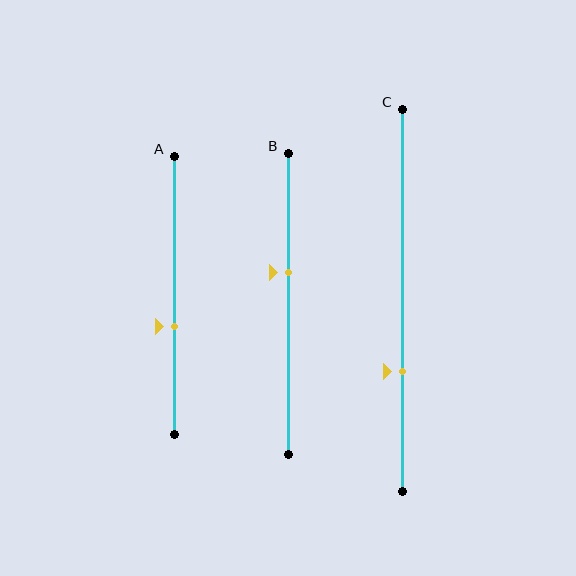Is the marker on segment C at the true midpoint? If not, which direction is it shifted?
No, the marker on segment C is shifted downward by about 19% of the segment length.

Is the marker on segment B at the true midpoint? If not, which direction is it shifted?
No, the marker on segment B is shifted upward by about 10% of the segment length.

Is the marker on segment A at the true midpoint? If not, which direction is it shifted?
No, the marker on segment A is shifted downward by about 11% of the segment length.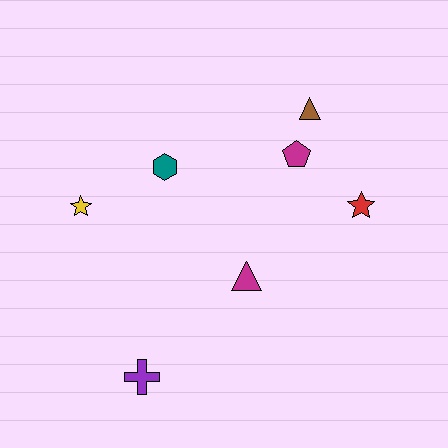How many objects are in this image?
There are 7 objects.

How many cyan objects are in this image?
There are no cyan objects.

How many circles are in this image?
There are no circles.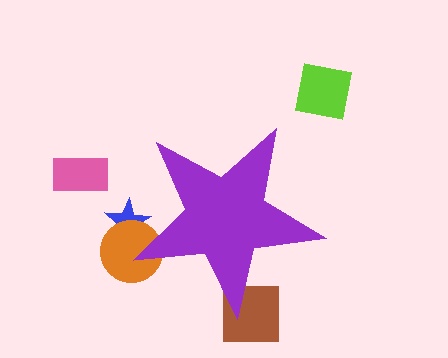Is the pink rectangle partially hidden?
No, the pink rectangle is fully visible.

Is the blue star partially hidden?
Yes, the blue star is partially hidden behind the purple star.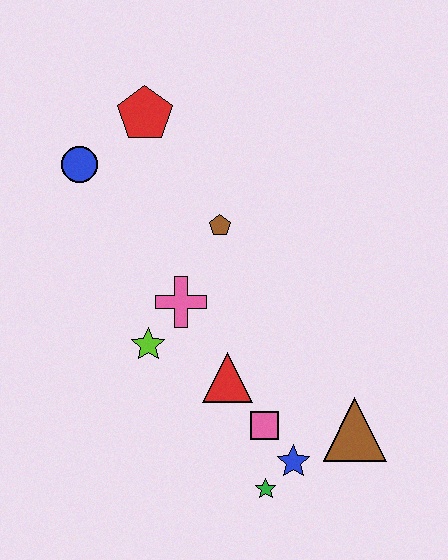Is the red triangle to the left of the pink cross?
No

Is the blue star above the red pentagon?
No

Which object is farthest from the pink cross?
The brown triangle is farthest from the pink cross.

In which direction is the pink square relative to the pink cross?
The pink square is below the pink cross.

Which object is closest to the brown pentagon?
The pink cross is closest to the brown pentagon.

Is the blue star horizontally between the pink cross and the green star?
No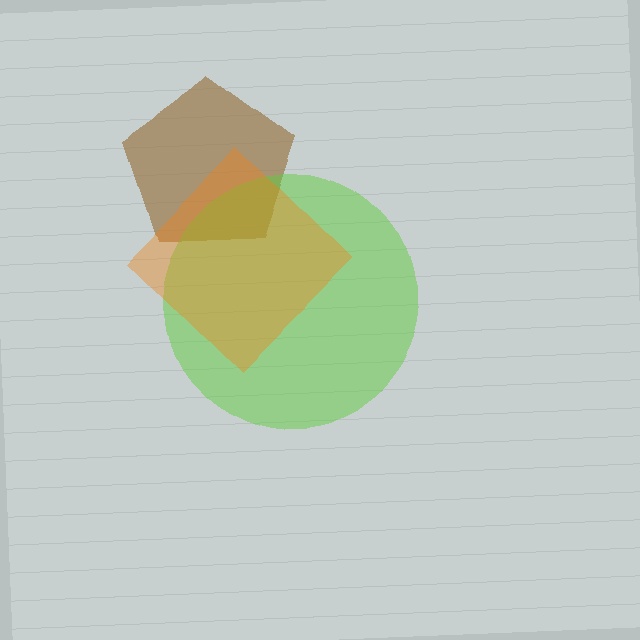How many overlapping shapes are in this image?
There are 3 overlapping shapes in the image.